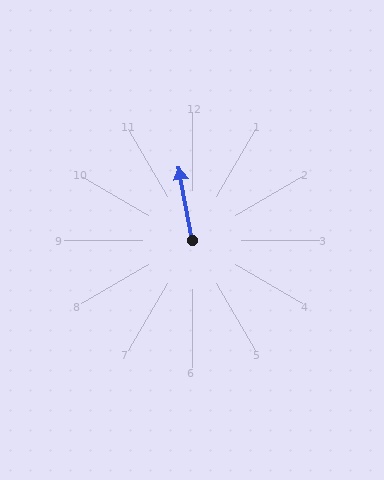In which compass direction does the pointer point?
North.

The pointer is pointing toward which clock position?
Roughly 12 o'clock.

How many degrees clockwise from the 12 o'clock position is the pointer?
Approximately 350 degrees.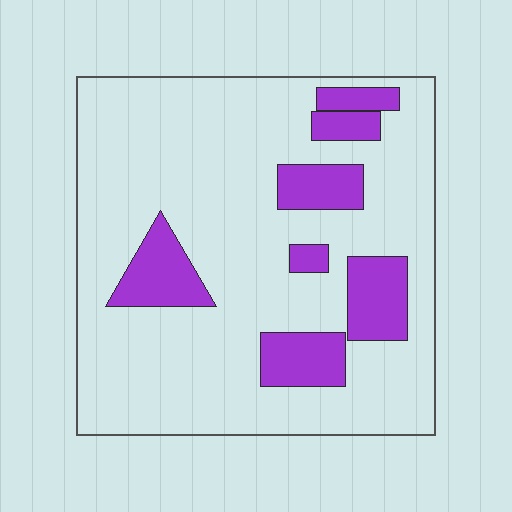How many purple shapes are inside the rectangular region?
7.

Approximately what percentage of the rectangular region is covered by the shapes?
Approximately 20%.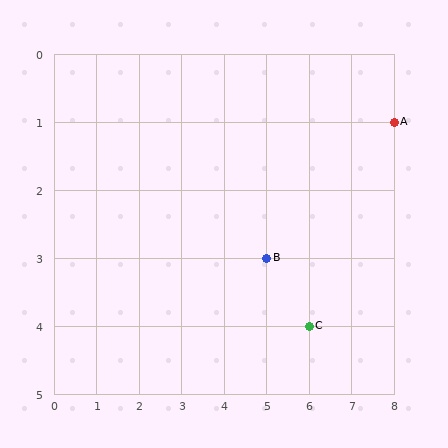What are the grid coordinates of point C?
Point C is at grid coordinates (6, 4).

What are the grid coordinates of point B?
Point B is at grid coordinates (5, 3).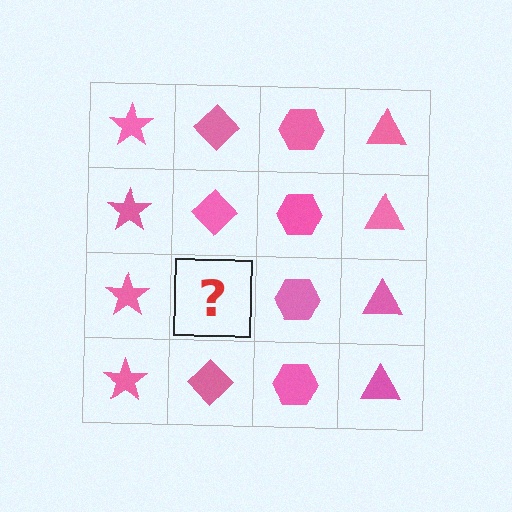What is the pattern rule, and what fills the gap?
The rule is that each column has a consistent shape. The gap should be filled with a pink diamond.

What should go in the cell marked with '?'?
The missing cell should contain a pink diamond.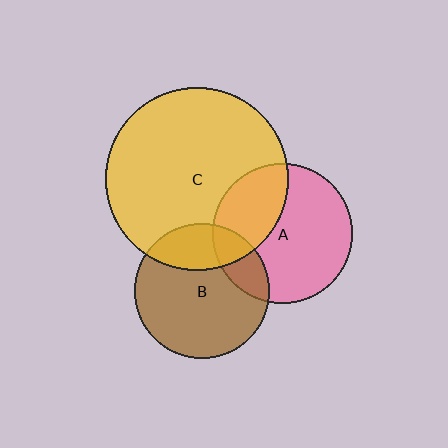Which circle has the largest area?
Circle C (yellow).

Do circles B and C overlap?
Yes.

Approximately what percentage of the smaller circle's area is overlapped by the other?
Approximately 25%.